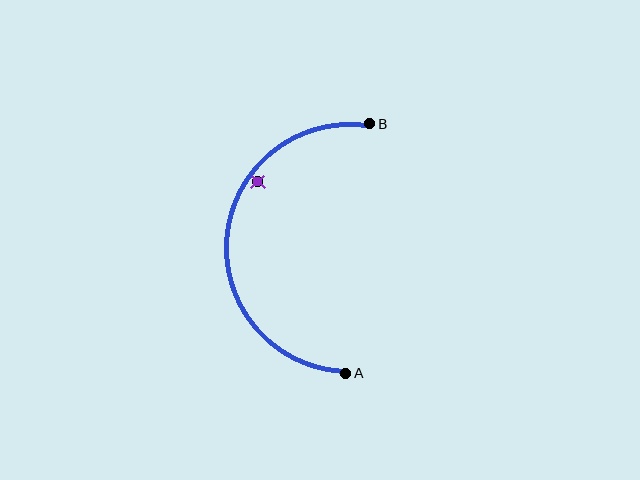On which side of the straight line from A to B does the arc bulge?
The arc bulges to the left of the straight line connecting A and B.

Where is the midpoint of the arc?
The arc midpoint is the point on the curve farthest from the straight line joining A and B. It sits to the left of that line.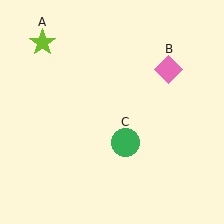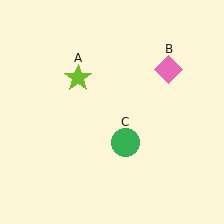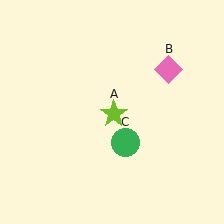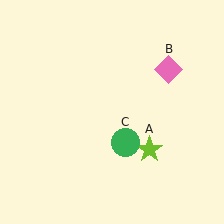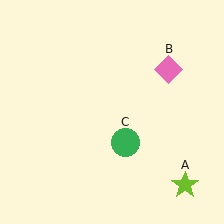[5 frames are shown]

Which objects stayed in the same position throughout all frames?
Pink diamond (object B) and green circle (object C) remained stationary.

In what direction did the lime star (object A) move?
The lime star (object A) moved down and to the right.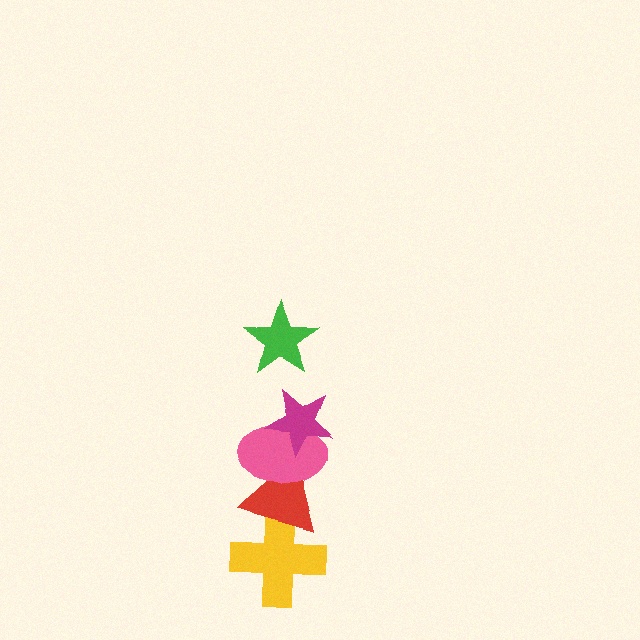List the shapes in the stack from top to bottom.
From top to bottom: the green star, the magenta star, the pink ellipse, the red triangle, the yellow cross.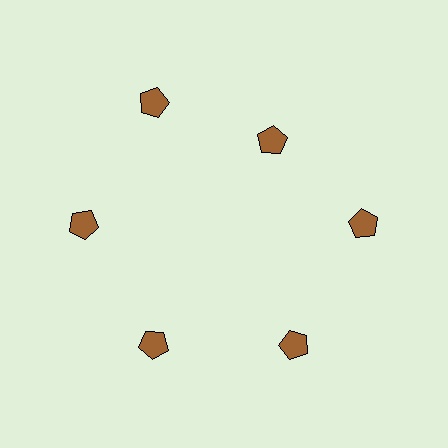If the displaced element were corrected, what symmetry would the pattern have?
It would have 6-fold rotational symmetry — the pattern would map onto itself every 60 degrees.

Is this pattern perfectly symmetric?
No. The 6 brown pentagons are arranged in a ring, but one element near the 1 o'clock position is pulled inward toward the center, breaking the 6-fold rotational symmetry.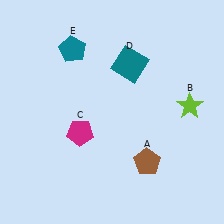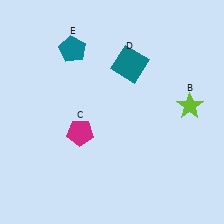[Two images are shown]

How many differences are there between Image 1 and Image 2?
There is 1 difference between the two images.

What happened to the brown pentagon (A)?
The brown pentagon (A) was removed in Image 2. It was in the bottom-right area of Image 1.